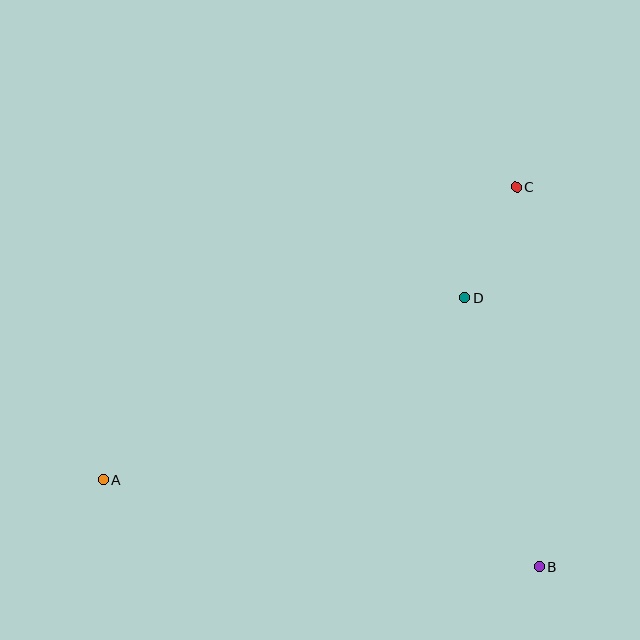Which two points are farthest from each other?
Points A and C are farthest from each other.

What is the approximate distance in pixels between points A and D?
The distance between A and D is approximately 405 pixels.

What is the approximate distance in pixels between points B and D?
The distance between B and D is approximately 279 pixels.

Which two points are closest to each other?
Points C and D are closest to each other.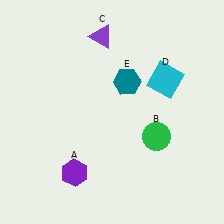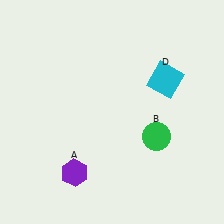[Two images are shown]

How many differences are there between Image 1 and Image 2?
There are 2 differences between the two images.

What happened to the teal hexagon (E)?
The teal hexagon (E) was removed in Image 2. It was in the top-right area of Image 1.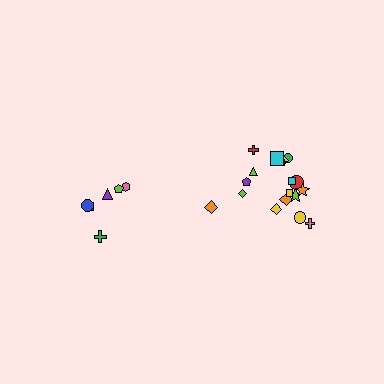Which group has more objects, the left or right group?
The right group.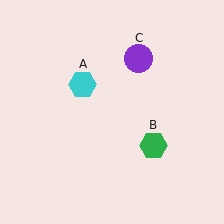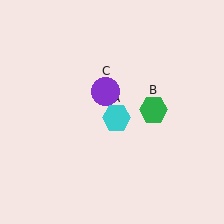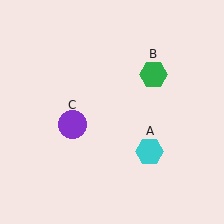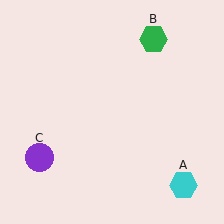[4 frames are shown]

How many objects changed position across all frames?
3 objects changed position: cyan hexagon (object A), green hexagon (object B), purple circle (object C).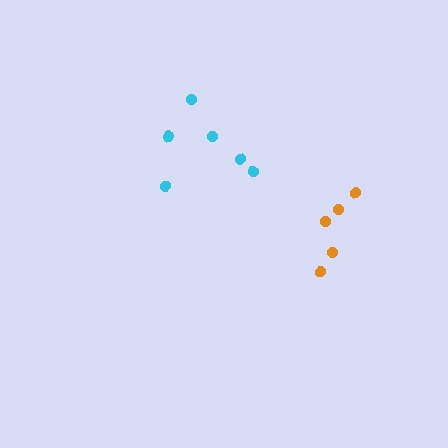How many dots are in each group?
Group 1: 6 dots, Group 2: 5 dots (11 total).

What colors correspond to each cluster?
The clusters are colored: cyan, orange.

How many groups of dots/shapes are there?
There are 2 groups.